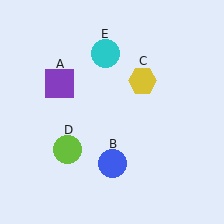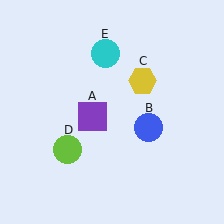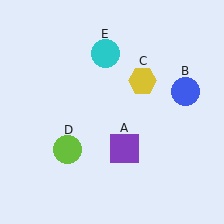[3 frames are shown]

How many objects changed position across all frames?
2 objects changed position: purple square (object A), blue circle (object B).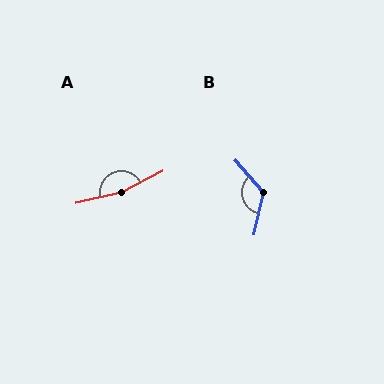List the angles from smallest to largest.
B (126°), A (165°).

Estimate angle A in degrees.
Approximately 165 degrees.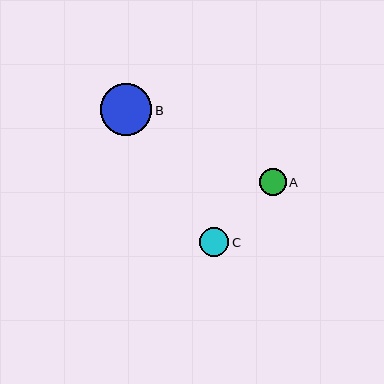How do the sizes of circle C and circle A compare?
Circle C and circle A are approximately the same size.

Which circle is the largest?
Circle B is the largest with a size of approximately 52 pixels.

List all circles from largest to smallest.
From largest to smallest: B, C, A.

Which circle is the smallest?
Circle A is the smallest with a size of approximately 27 pixels.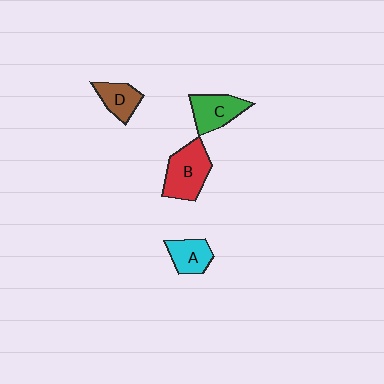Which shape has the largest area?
Shape B (red).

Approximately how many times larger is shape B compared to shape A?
Approximately 1.6 times.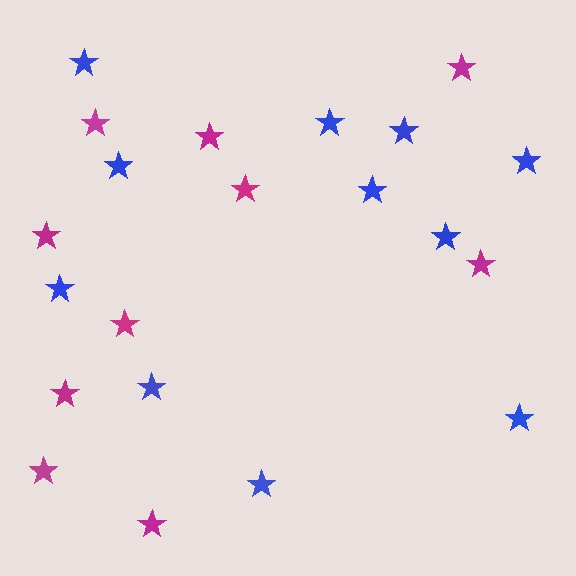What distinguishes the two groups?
There are 2 groups: one group of blue stars (11) and one group of magenta stars (10).